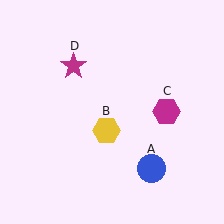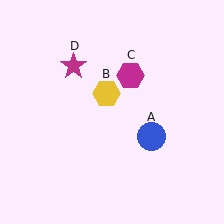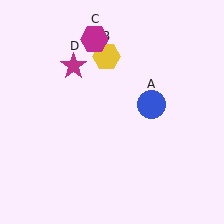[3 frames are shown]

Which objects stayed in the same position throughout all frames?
Magenta star (object D) remained stationary.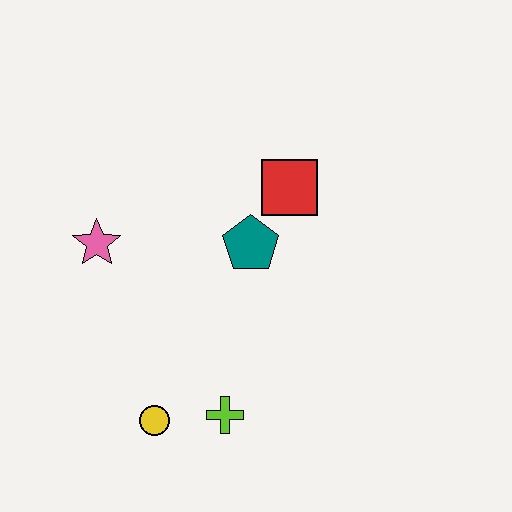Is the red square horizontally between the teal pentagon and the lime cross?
No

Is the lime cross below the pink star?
Yes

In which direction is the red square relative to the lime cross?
The red square is above the lime cross.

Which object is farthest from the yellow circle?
The red square is farthest from the yellow circle.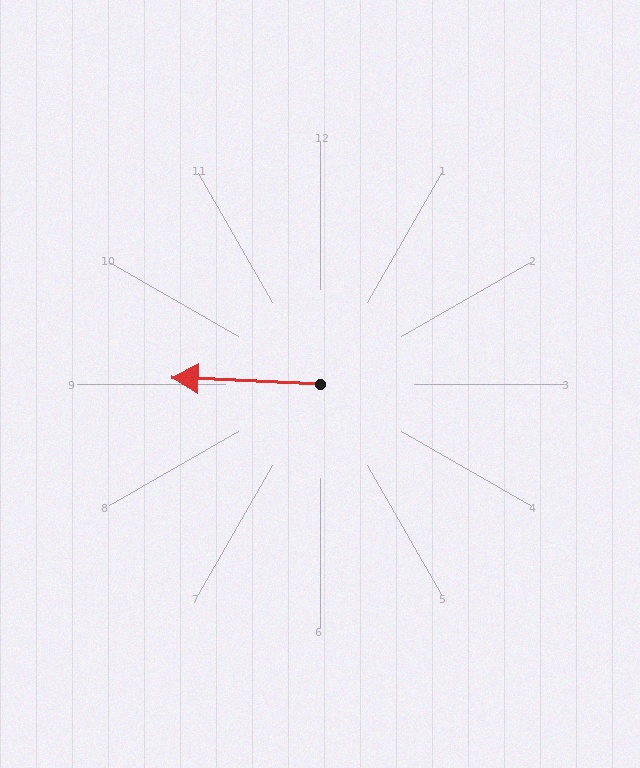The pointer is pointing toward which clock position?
Roughly 9 o'clock.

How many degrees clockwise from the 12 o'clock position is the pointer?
Approximately 272 degrees.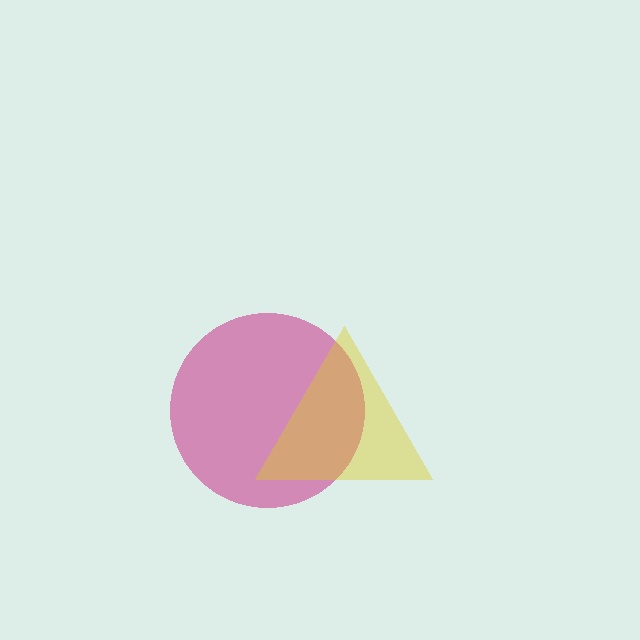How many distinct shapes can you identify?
There are 2 distinct shapes: a magenta circle, a yellow triangle.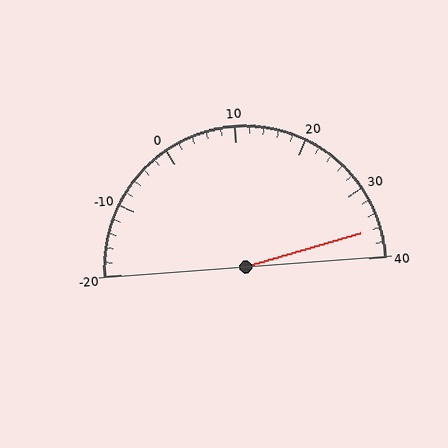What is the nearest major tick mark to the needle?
The nearest major tick mark is 40.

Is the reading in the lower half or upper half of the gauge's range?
The reading is in the upper half of the range (-20 to 40).